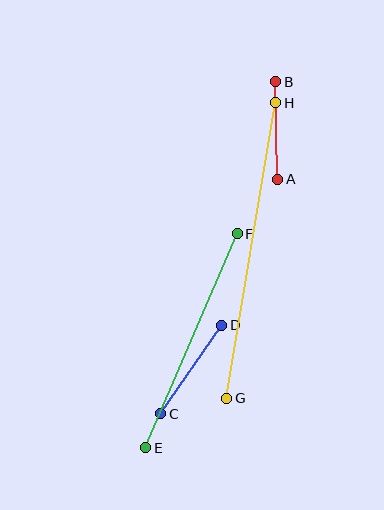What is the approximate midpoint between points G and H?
The midpoint is at approximately (251, 251) pixels.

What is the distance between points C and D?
The distance is approximately 107 pixels.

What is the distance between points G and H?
The distance is approximately 300 pixels.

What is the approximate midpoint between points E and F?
The midpoint is at approximately (192, 341) pixels.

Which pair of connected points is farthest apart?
Points G and H are farthest apart.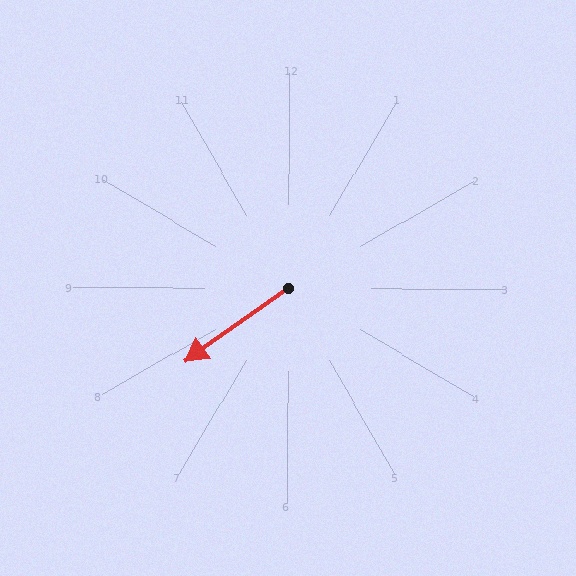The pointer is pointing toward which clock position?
Roughly 8 o'clock.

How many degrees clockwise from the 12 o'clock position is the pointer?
Approximately 235 degrees.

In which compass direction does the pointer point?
Southwest.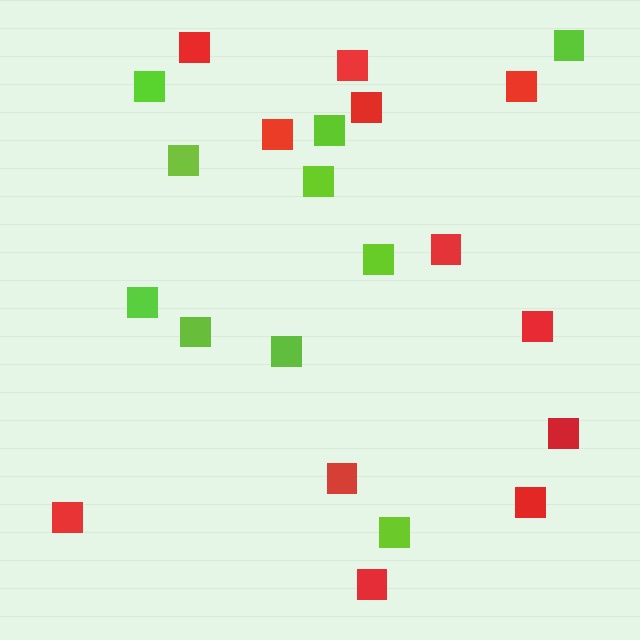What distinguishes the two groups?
There are 2 groups: one group of red squares (12) and one group of lime squares (10).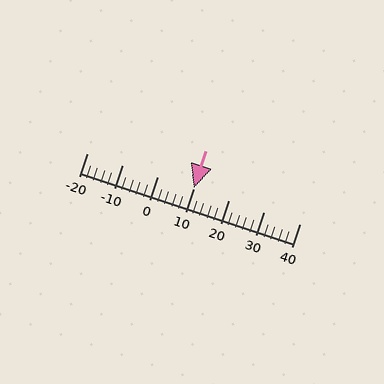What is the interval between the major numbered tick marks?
The major tick marks are spaced 10 units apart.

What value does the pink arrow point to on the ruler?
The pink arrow points to approximately 10.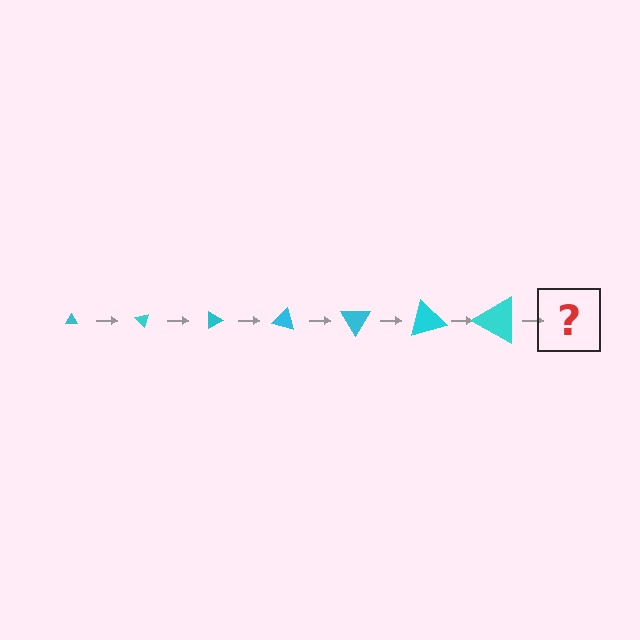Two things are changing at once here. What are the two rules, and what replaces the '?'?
The two rules are that the triangle grows larger each step and it rotates 45 degrees each step. The '?' should be a triangle, larger than the previous one and rotated 315 degrees from the start.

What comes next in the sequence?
The next element should be a triangle, larger than the previous one and rotated 315 degrees from the start.